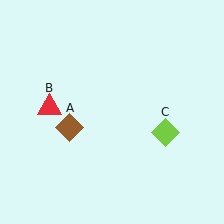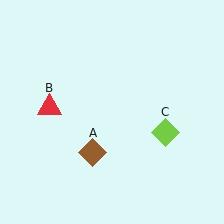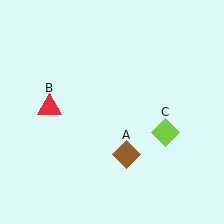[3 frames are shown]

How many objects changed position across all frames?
1 object changed position: brown diamond (object A).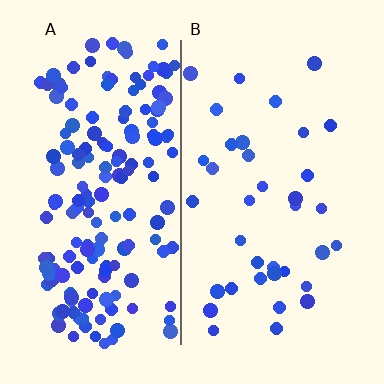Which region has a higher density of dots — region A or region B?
A (the left).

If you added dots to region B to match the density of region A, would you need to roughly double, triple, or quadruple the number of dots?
Approximately quadruple.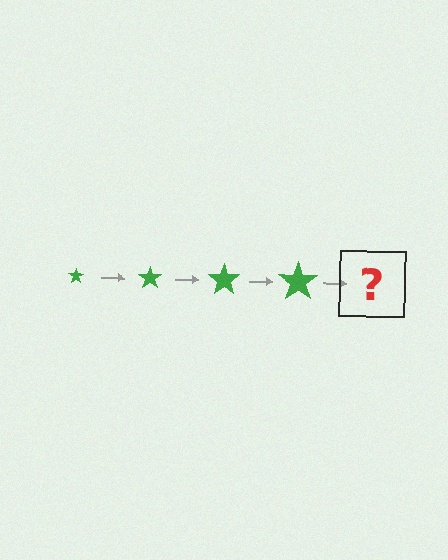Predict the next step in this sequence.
The next step is a green star, larger than the previous one.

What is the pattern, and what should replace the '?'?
The pattern is that the star gets progressively larger each step. The '?' should be a green star, larger than the previous one.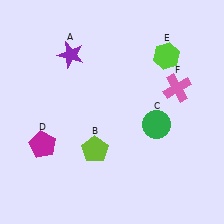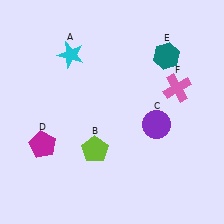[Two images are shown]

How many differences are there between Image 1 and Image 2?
There are 3 differences between the two images.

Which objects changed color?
A changed from purple to cyan. C changed from green to purple. E changed from lime to teal.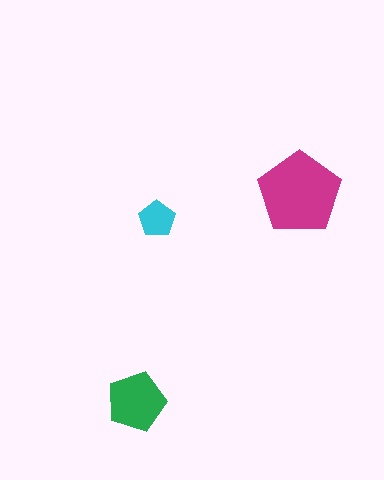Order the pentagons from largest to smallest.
the magenta one, the green one, the cyan one.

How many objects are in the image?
There are 3 objects in the image.